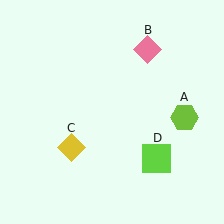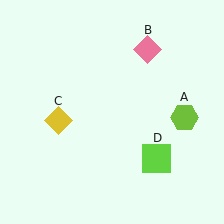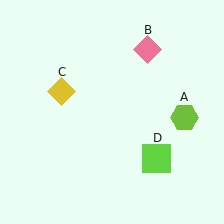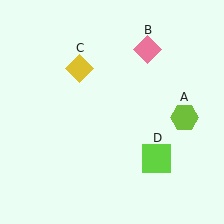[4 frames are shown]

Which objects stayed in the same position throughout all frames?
Lime hexagon (object A) and pink diamond (object B) and lime square (object D) remained stationary.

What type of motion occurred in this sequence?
The yellow diamond (object C) rotated clockwise around the center of the scene.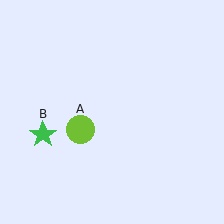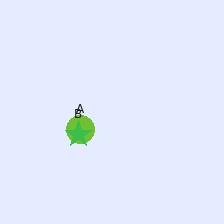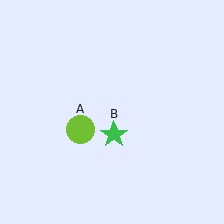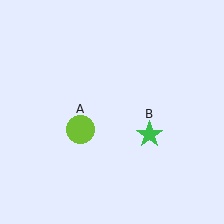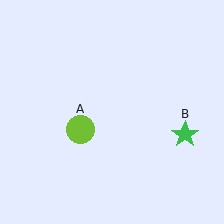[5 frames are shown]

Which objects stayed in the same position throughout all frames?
Lime circle (object A) remained stationary.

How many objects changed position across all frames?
1 object changed position: green star (object B).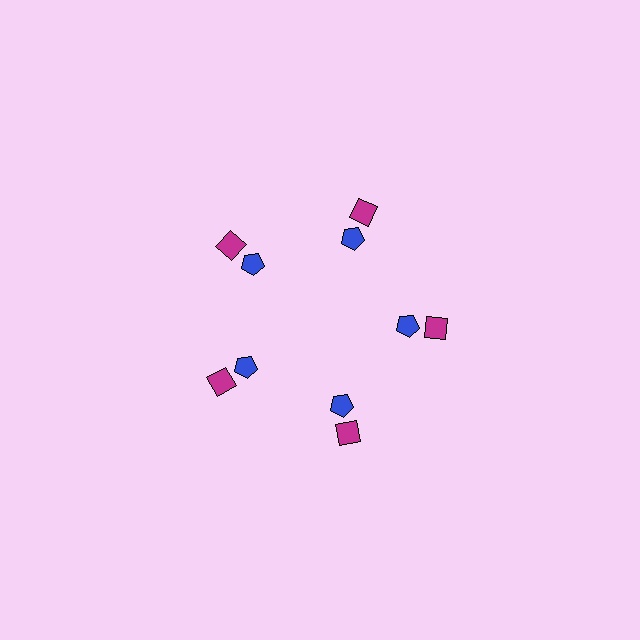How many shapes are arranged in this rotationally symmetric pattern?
There are 10 shapes, arranged in 5 groups of 2.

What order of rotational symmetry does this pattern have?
This pattern has 5-fold rotational symmetry.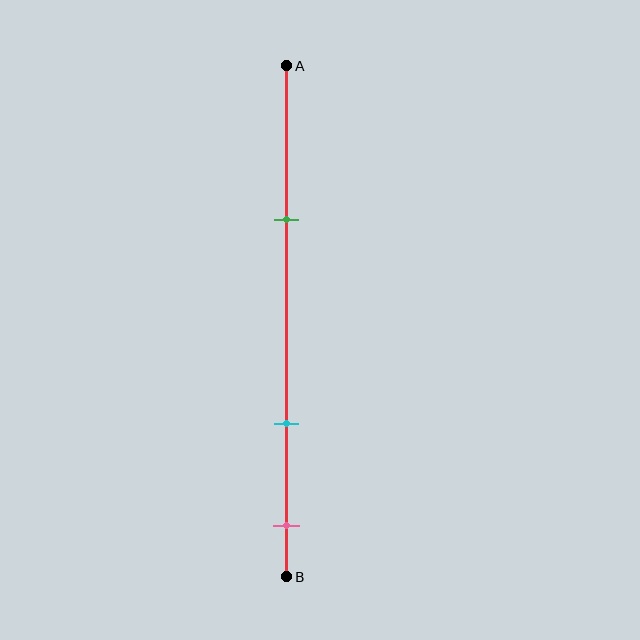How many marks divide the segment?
There are 3 marks dividing the segment.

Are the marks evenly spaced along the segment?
No, the marks are not evenly spaced.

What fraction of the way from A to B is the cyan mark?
The cyan mark is approximately 70% (0.7) of the way from A to B.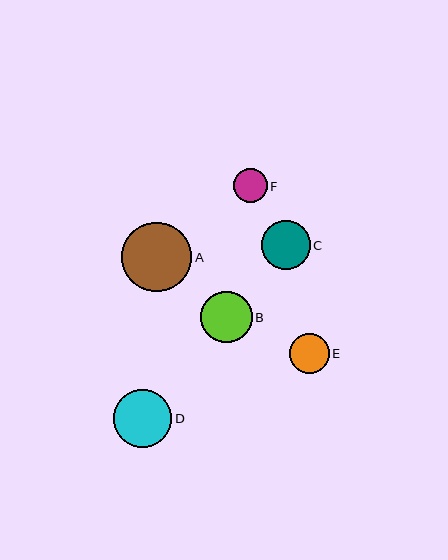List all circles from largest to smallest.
From largest to smallest: A, D, B, C, E, F.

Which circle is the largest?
Circle A is the largest with a size of approximately 70 pixels.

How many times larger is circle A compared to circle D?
Circle A is approximately 1.2 times the size of circle D.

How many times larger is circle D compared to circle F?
Circle D is approximately 1.7 times the size of circle F.